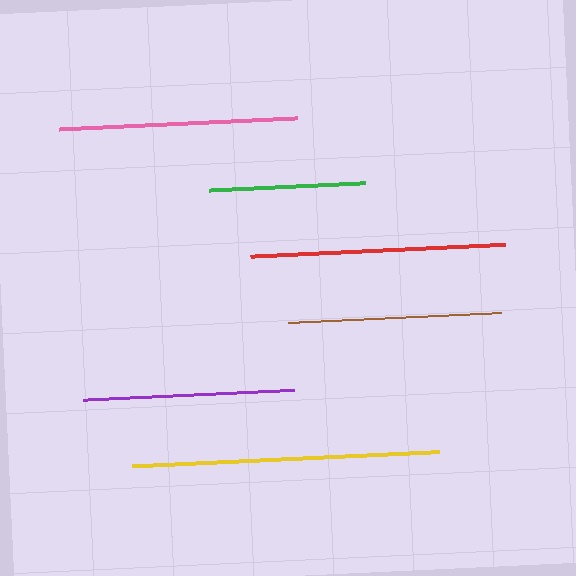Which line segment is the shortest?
The green line is the shortest at approximately 156 pixels.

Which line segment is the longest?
The yellow line is the longest at approximately 307 pixels.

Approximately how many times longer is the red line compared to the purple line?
The red line is approximately 1.2 times the length of the purple line.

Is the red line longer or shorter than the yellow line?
The yellow line is longer than the red line.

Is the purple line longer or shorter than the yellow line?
The yellow line is longer than the purple line.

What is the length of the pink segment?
The pink segment is approximately 238 pixels long.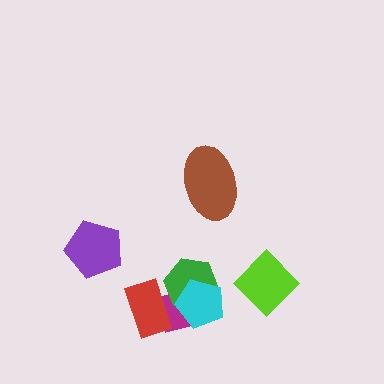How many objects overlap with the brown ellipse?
0 objects overlap with the brown ellipse.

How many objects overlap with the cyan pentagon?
2 objects overlap with the cyan pentagon.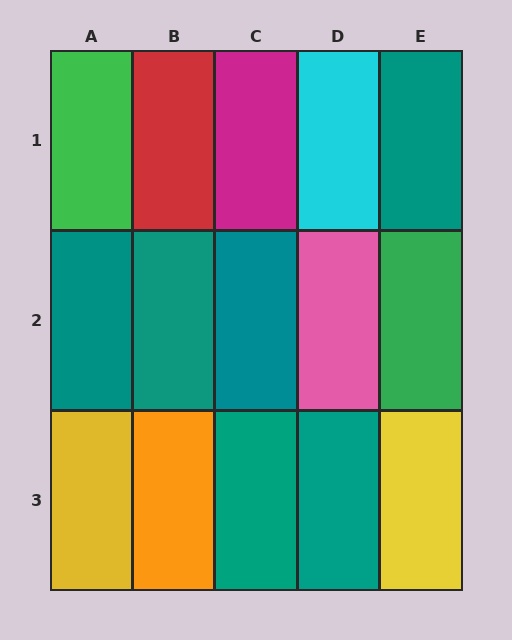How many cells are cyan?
1 cell is cyan.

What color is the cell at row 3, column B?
Orange.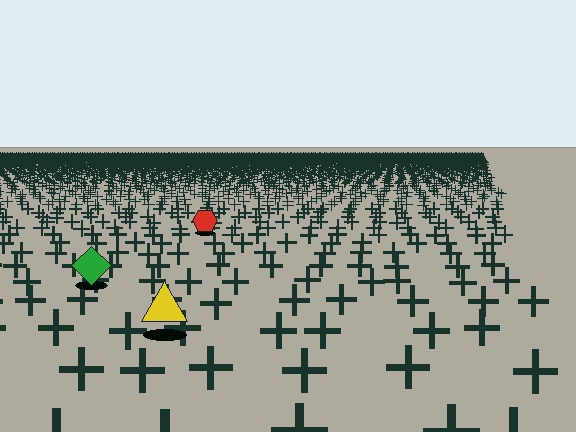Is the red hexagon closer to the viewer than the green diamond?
No. The green diamond is closer — you can tell from the texture gradient: the ground texture is coarser near it.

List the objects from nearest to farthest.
From nearest to farthest: the yellow triangle, the green diamond, the red hexagon.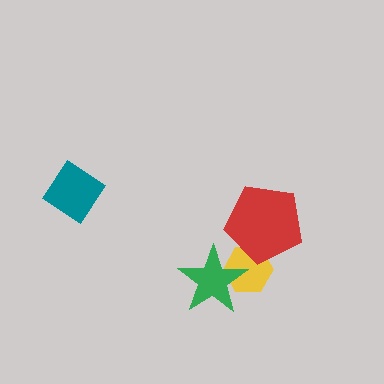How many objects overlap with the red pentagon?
1 object overlaps with the red pentagon.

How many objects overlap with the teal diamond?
0 objects overlap with the teal diamond.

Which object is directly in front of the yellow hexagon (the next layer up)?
The green star is directly in front of the yellow hexagon.